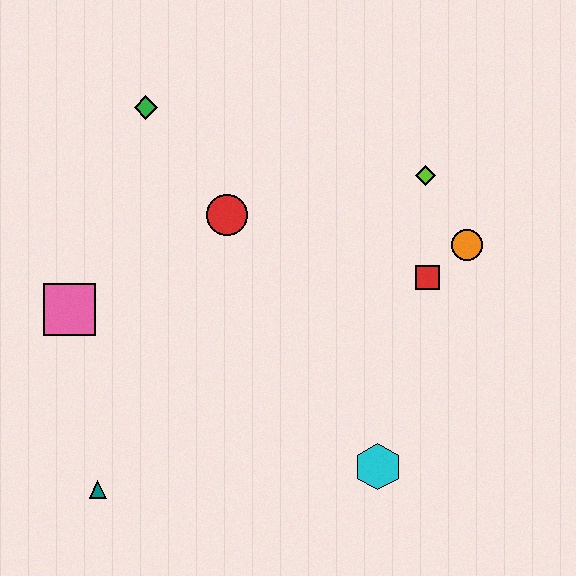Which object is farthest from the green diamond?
The cyan hexagon is farthest from the green diamond.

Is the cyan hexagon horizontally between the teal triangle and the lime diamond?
Yes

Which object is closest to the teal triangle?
The pink square is closest to the teal triangle.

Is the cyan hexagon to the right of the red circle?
Yes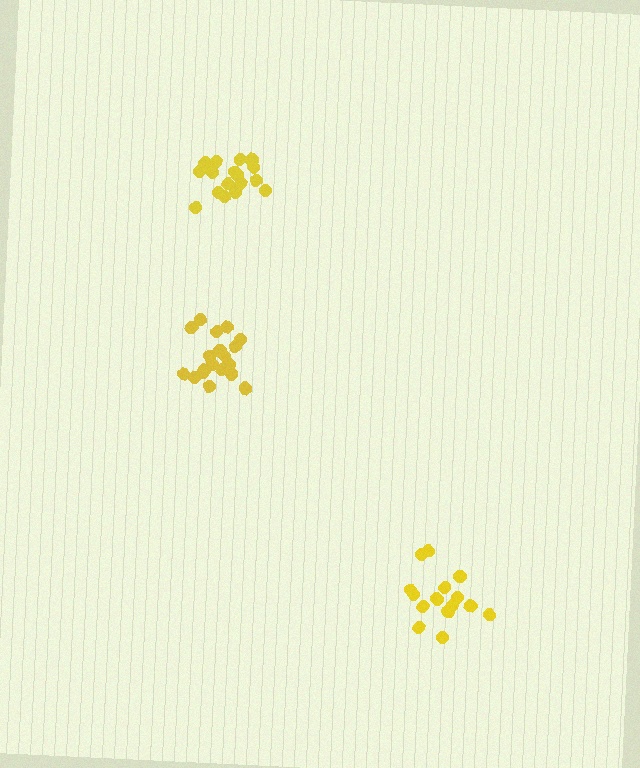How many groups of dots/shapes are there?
There are 3 groups.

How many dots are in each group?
Group 1: 18 dots, Group 2: 16 dots, Group 3: 19 dots (53 total).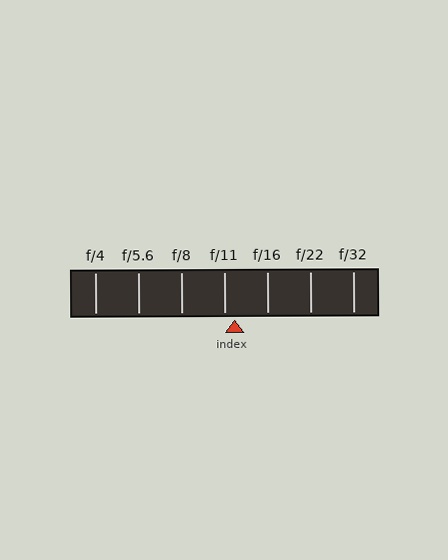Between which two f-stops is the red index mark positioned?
The index mark is between f/11 and f/16.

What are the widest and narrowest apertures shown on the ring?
The widest aperture shown is f/4 and the narrowest is f/32.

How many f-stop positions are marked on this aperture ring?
There are 7 f-stop positions marked.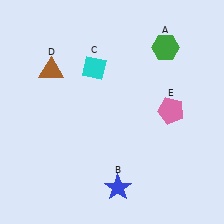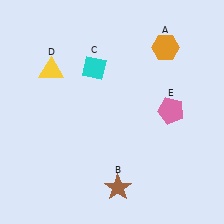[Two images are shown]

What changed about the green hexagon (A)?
In Image 1, A is green. In Image 2, it changed to orange.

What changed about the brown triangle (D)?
In Image 1, D is brown. In Image 2, it changed to yellow.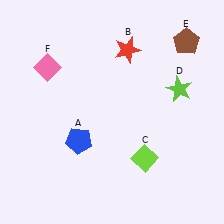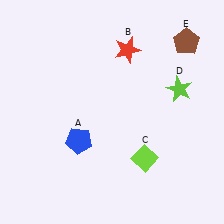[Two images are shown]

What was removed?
The pink diamond (F) was removed in Image 2.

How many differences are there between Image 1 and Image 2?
There is 1 difference between the two images.